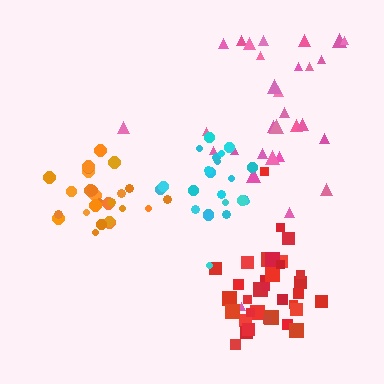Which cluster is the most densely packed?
Orange.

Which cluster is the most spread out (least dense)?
Pink.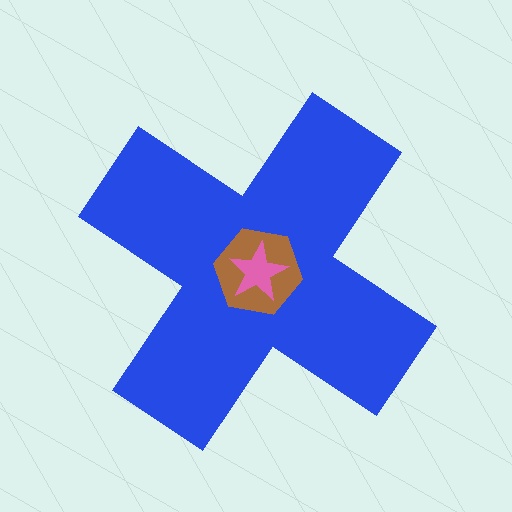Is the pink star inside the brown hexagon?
Yes.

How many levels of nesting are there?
3.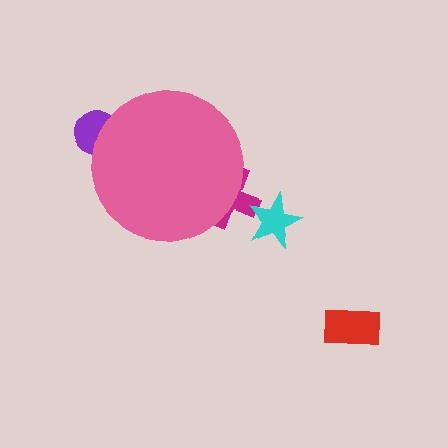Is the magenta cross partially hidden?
Yes, the magenta cross is partially hidden behind the pink circle.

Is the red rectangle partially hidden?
No, the red rectangle is fully visible.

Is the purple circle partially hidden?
Yes, the purple circle is partially hidden behind the pink circle.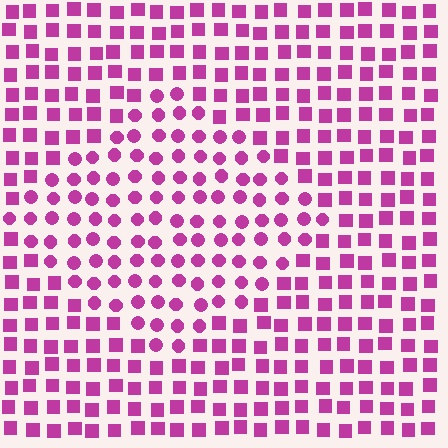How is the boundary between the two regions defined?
The boundary is defined by a change in element shape: circles inside vs. squares outside. All elements share the same color and spacing.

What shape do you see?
I see a diamond.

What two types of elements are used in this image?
The image uses circles inside the diamond region and squares outside it.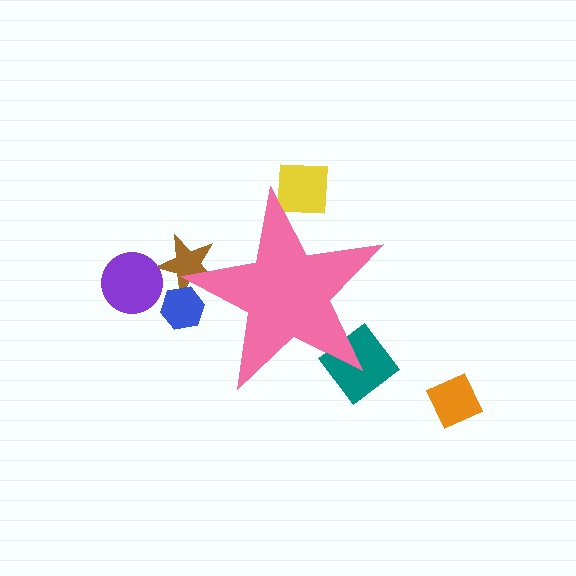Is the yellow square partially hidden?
Yes, the yellow square is partially hidden behind the pink star.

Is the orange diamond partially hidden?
No, the orange diamond is fully visible.